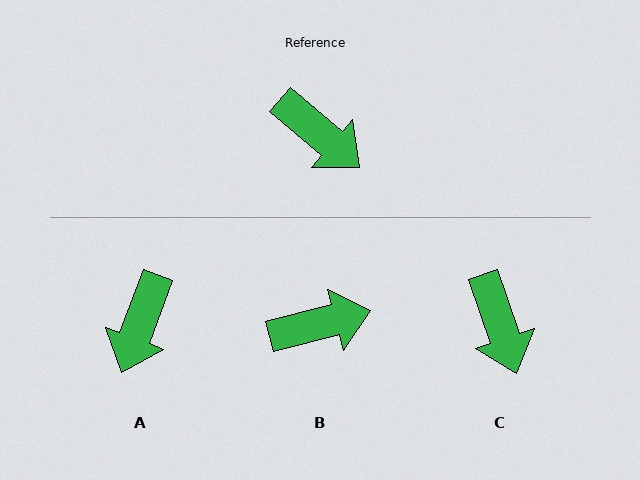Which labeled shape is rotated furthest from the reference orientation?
A, about 70 degrees away.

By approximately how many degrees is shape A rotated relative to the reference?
Approximately 70 degrees clockwise.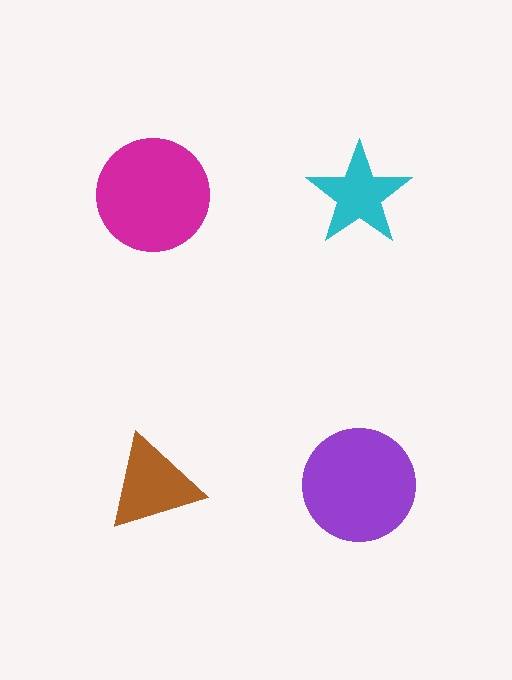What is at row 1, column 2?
A cyan star.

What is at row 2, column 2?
A purple circle.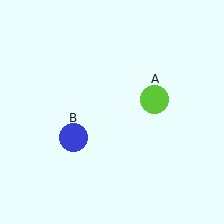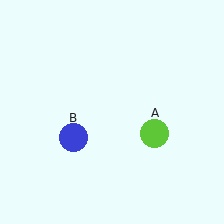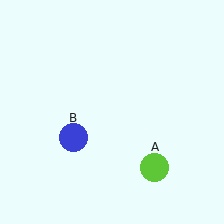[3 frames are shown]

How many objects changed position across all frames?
1 object changed position: lime circle (object A).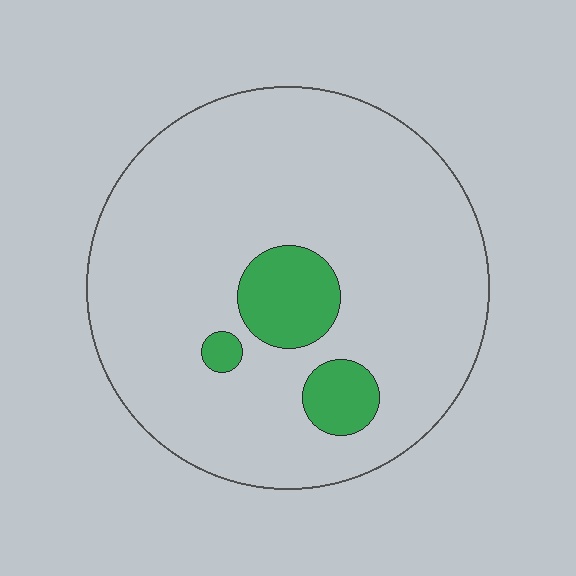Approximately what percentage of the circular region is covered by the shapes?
Approximately 10%.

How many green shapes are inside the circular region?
3.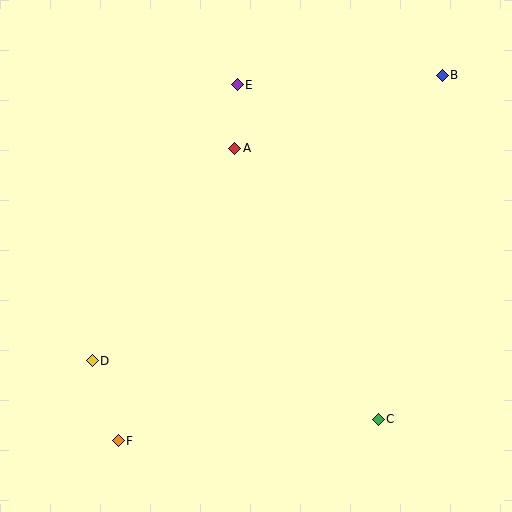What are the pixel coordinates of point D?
Point D is at (92, 361).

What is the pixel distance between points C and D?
The distance between C and D is 292 pixels.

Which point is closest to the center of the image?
Point A at (235, 148) is closest to the center.